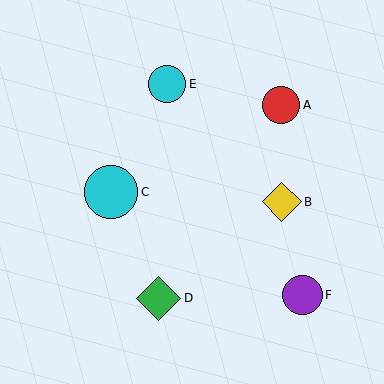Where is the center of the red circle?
The center of the red circle is at (281, 105).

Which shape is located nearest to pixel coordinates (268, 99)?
The red circle (labeled A) at (281, 105) is nearest to that location.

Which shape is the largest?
The cyan circle (labeled C) is the largest.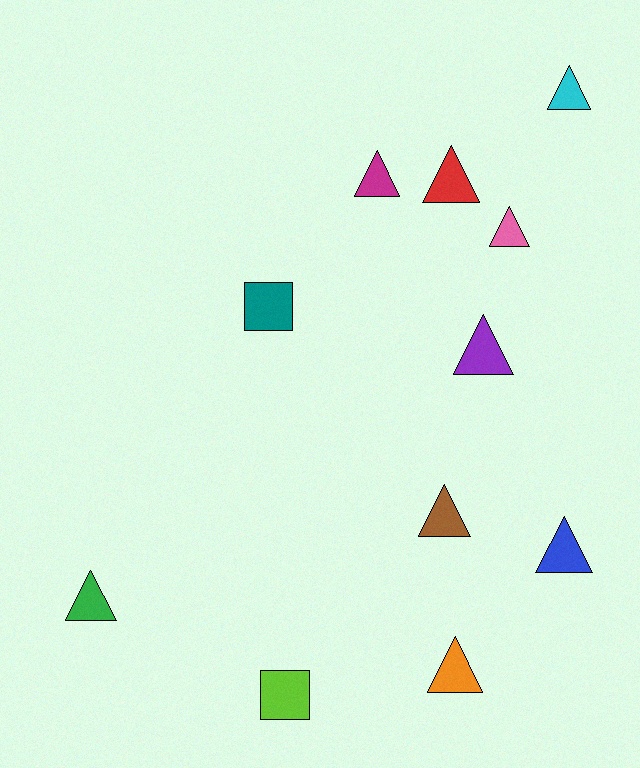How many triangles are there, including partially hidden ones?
There are 9 triangles.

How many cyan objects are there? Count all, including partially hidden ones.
There is 1 cyan object.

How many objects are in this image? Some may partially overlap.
There are 11 objects.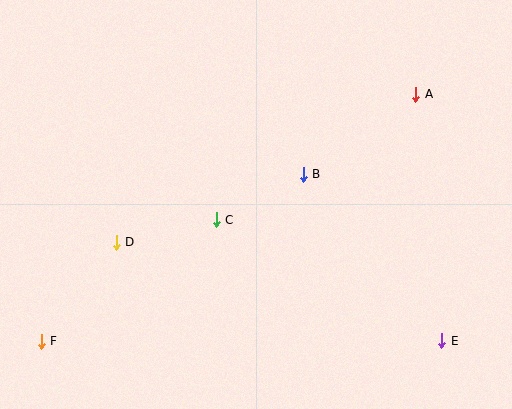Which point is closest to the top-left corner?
Point D is closest to the top-left corner.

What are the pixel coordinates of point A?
Point A is at (416, 94).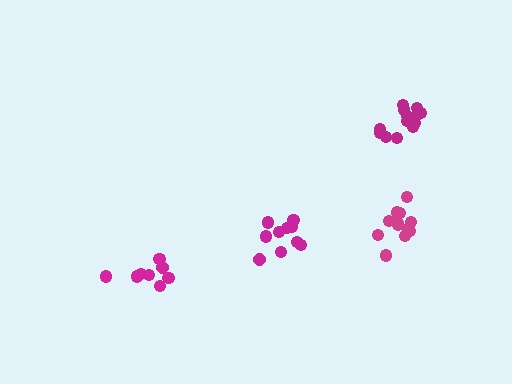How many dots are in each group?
Group 1: 8 dots, Group 2: 10 dots, Group 3: 12 dots, Group 4: 13 dots (43 total).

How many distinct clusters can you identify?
There are 4 distinct clusters.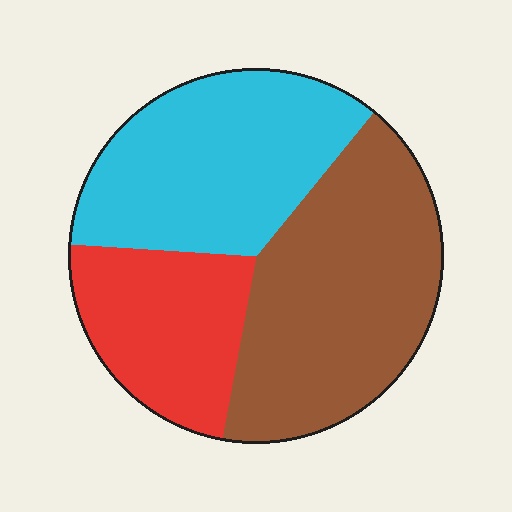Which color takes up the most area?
Brown, at roughly 40%.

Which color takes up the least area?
Red, at roughly 25%.